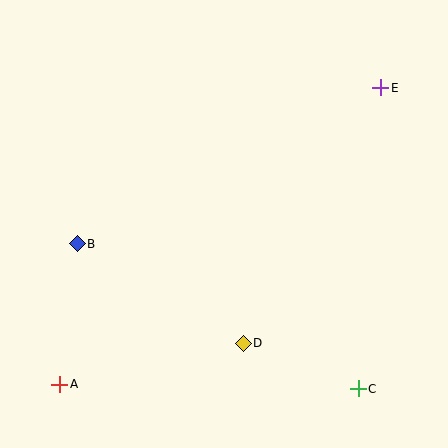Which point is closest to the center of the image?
Point D at (243, 343) is closest to the center.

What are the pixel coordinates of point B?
Point B is at (77, 244).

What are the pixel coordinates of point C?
Point C is at (358, 389).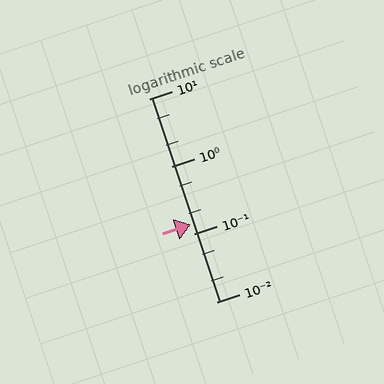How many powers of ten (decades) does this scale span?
The scale spans 3 decades, from 0.01 to 10.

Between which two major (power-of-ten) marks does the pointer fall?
The pointer is between 0.1 and 1.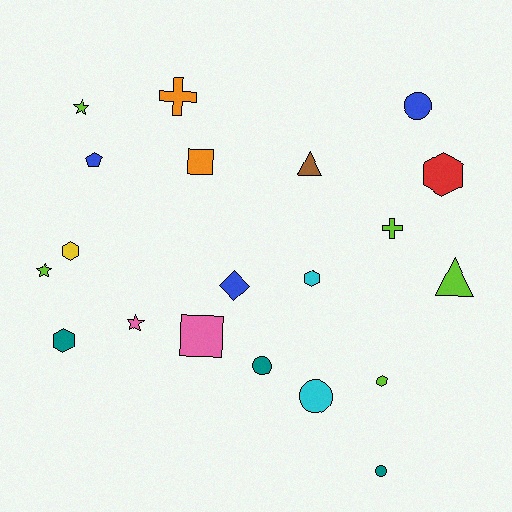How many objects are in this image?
There are 20 objects.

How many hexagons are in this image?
There are 5 hexagons.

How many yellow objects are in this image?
There is 1 yellow object.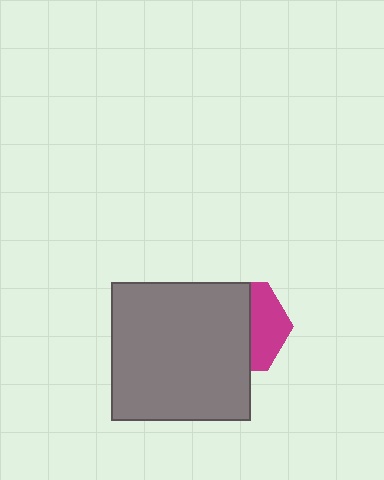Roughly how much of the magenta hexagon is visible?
A small part of it is visible (roughly 38%).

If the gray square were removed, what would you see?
You would see the complete magenta hexagon.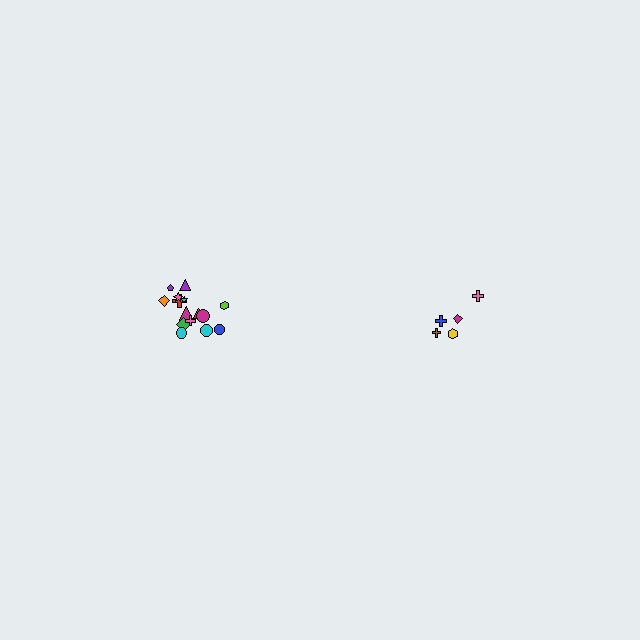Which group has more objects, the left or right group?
The left group.